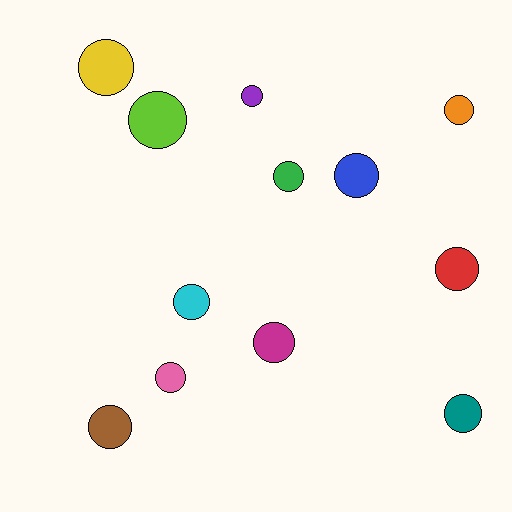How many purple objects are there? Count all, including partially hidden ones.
There is 1 purple object.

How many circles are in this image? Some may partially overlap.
There are 12 circles.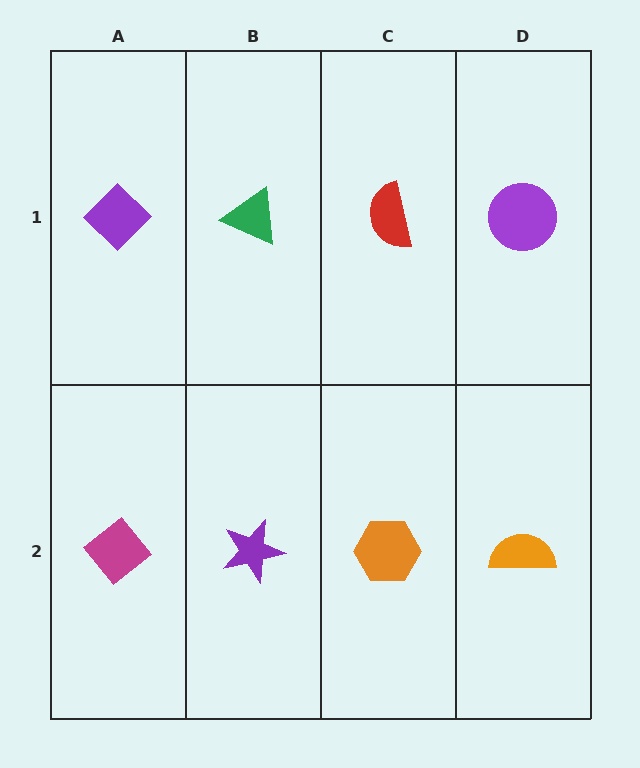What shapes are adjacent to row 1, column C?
An orange hexagon (row 2, column C), a green triangle (row 1, column B), a purple circle (row 1, column D).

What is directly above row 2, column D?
A purple circle.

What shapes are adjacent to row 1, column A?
A magenta diamond (row 2, column A), a green triangle (row 1, column B).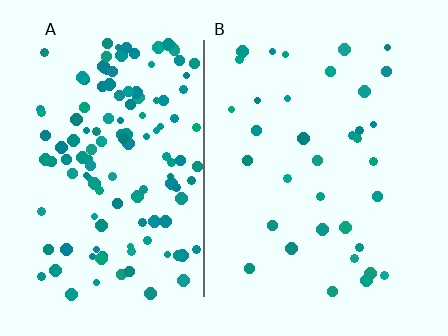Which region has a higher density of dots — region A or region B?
A (the left).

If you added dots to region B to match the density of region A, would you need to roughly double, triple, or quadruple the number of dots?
Approximately quadruple.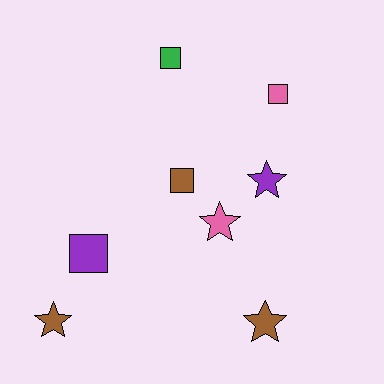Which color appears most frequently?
Brown, with 3 objects.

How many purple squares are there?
There is 1 purple square.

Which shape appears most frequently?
Square, with 4 objects.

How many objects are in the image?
There are 8 objects.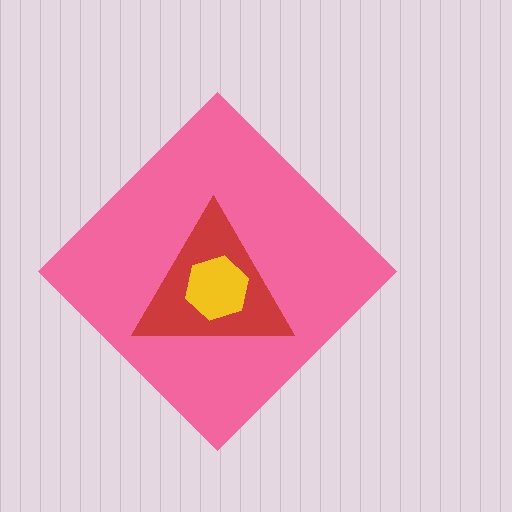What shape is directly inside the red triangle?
The yellow hexagon.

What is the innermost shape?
The yellow hexagon.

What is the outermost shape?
The pink diamond.